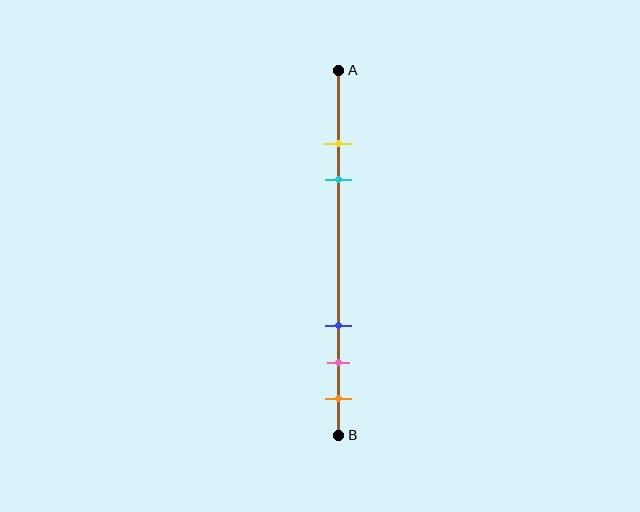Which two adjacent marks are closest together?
The yellow and cyan marks are the closest adjacent pair.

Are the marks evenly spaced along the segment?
No, the marks are not evenly spaced.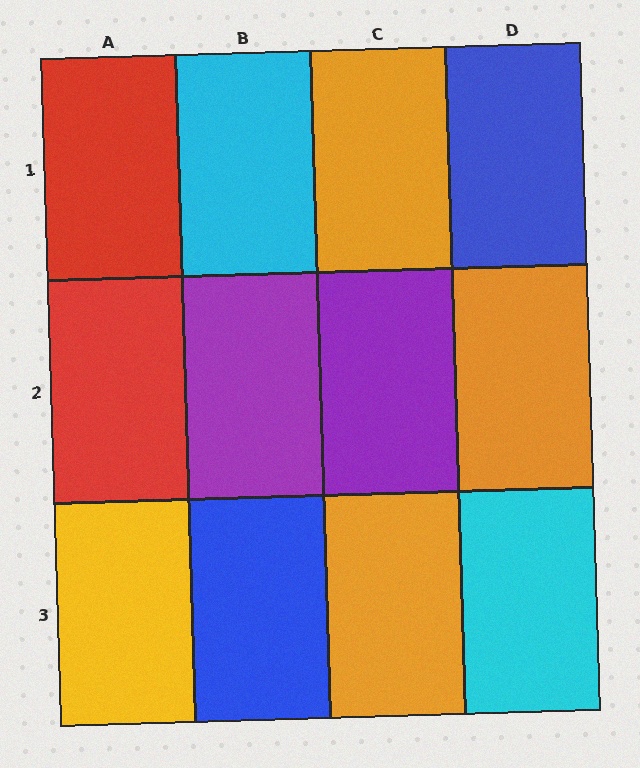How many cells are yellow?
1 cell is yellow.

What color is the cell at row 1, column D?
Blue.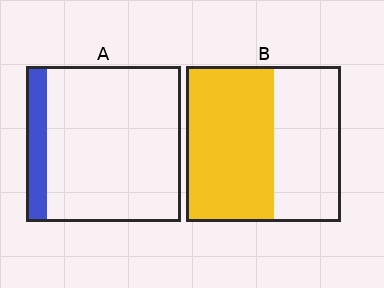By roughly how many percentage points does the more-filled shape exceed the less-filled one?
By roughly 45 percentage points (B over A).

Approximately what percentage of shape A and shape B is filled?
A is approximately 15% and B is approximately 55%.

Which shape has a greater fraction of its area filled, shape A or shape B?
Shape B.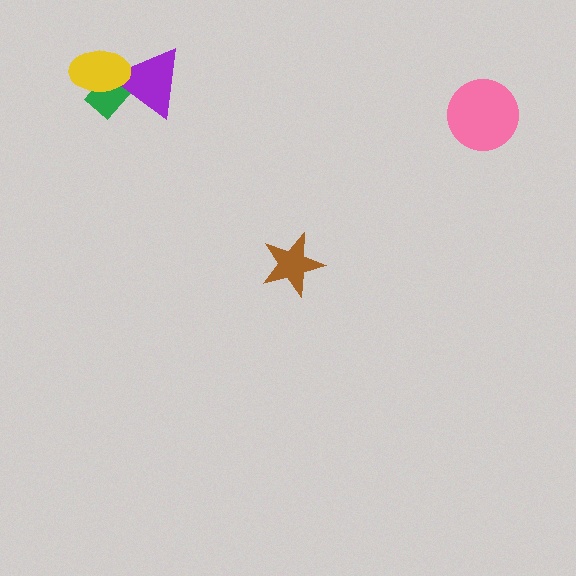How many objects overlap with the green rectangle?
2 objects overlap with the green rectangle.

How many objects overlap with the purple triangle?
2 objects overlap with the purple triangle.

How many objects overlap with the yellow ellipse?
2 objects overlap with the yellow ellipse.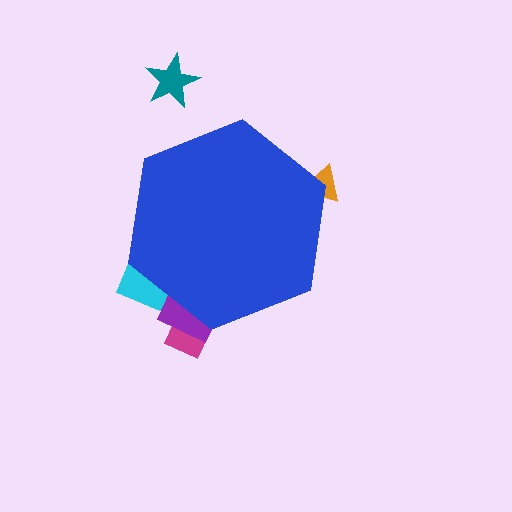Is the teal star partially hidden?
No, the teal star is fully visible.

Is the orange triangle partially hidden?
Yes, the orange triangle is partially hidden behind the blue hexagon.